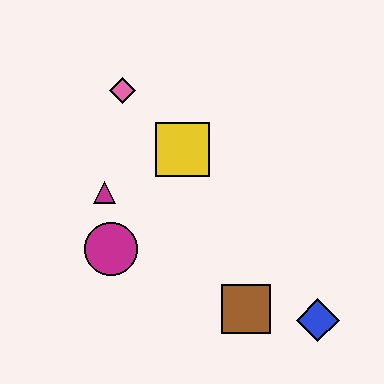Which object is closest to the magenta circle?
The magenta triangle is closest to the magenta circle.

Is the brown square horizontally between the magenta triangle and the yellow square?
No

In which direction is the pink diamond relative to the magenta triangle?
The pink diamond is above the magenta triangle.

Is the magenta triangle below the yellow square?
Yes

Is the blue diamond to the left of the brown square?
No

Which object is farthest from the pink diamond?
The blue diamond is farthest from the pink diamond.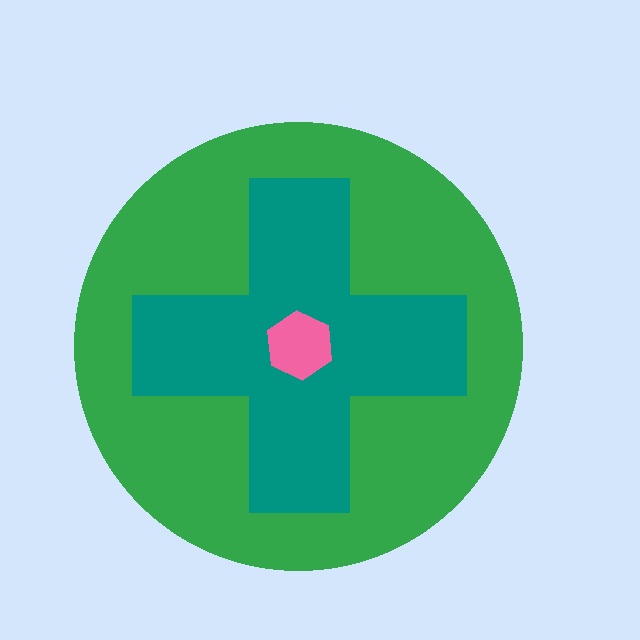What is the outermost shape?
The green circle.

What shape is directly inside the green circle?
The teal cross.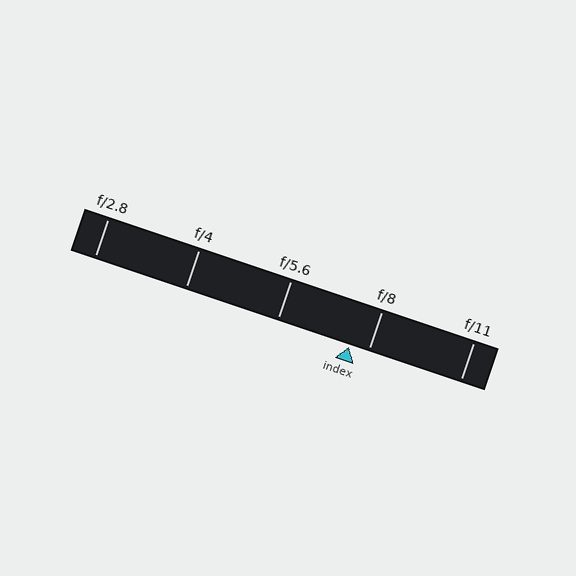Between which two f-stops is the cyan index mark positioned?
The index mark is between f/5.6 and f/8.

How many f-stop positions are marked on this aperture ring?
There are 5 f-stop positions marked.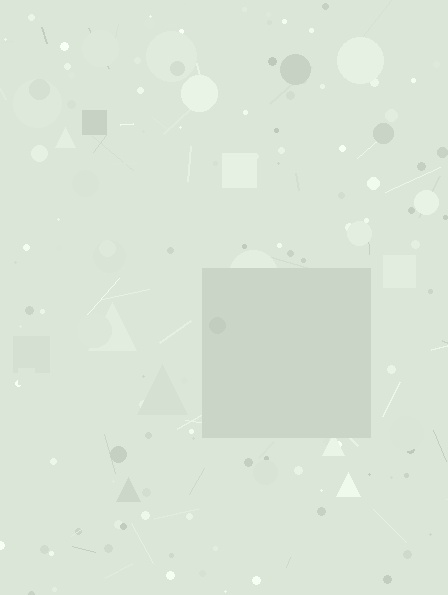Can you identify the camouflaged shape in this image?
The camouflaged shape is a square.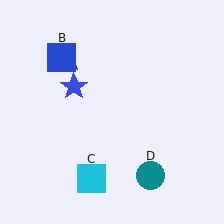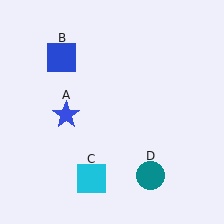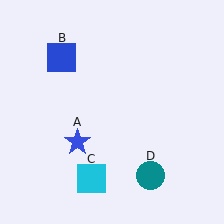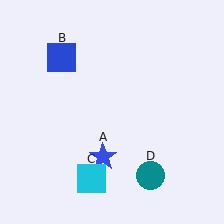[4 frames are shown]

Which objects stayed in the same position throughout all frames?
Blue square (object B) and cyan square (object C) and teal circle (object D) remained stationary.